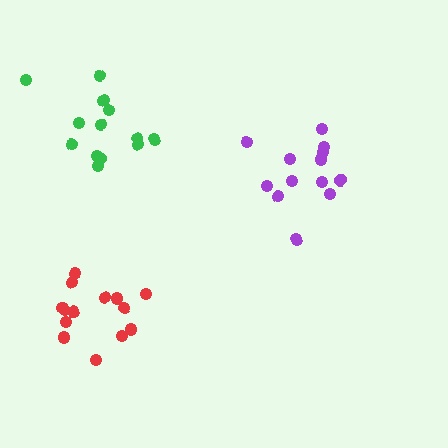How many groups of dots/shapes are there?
There are 3 groups.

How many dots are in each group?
Group 1: 13 dots, Group 2: 13 dots, Group 3: 14 dots (40 total).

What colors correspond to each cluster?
The clusters are colored: purple, green, red.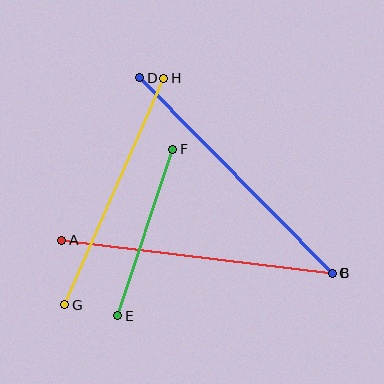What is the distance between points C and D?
The distance is approximately 275 pixels.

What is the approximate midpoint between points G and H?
The midpoint is at approximately (114, 192) pixels.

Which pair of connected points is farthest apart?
Points C and D are farthest apart.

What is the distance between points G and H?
The distance is approximately 247 pixels.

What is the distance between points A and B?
The distance is approximately 273 pixels.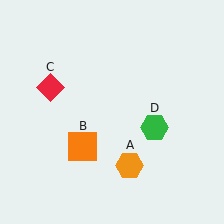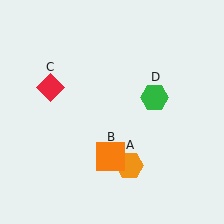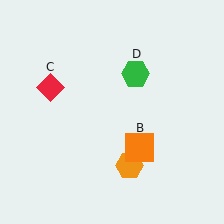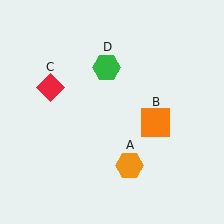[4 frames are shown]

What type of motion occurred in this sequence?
The orange square (object B), green hexagon (object D) rotated counterclockwise around the center of the scene.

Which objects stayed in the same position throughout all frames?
Orange hexagon (object A) and red diamond (object C) remained stationary.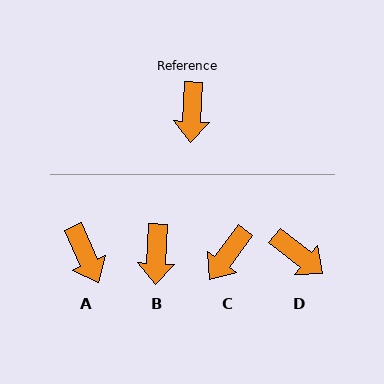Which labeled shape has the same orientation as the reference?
B.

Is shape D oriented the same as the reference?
No, it is off by about 54 degrees.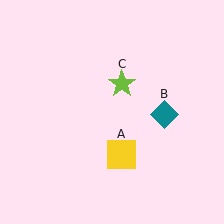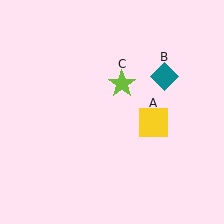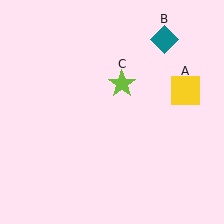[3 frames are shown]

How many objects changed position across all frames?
2 objects changed position: yellow square (object A), teal diamond (object B).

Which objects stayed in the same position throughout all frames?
Lime star (object C) remained stationary.